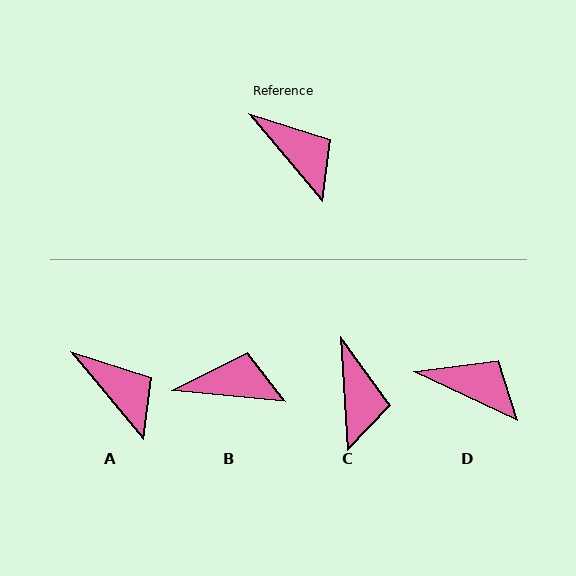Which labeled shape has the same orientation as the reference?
A.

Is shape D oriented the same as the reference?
No, it is off by about 25 degrees.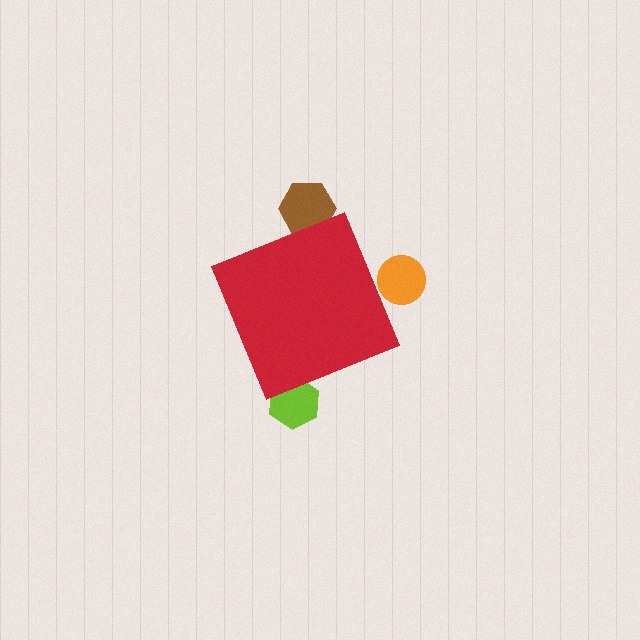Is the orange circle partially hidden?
Yes, the orange circle is partially hidden behind the red diamond.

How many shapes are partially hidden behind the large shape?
3 shapes are partially hidden.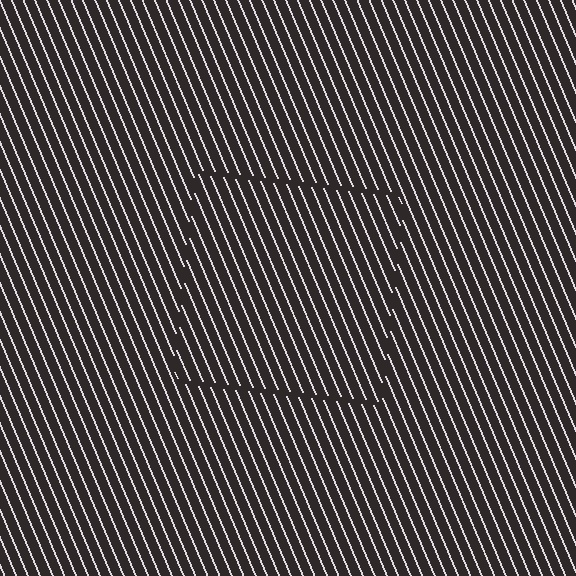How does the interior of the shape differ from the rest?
The interior of the shape contains the same grating, shifted by half a period — the contour is defined by the phase discontinuity where line-ends from the inner and outer gratings abut.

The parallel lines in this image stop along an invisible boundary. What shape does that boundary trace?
An illusory square. The interior of the shape contains the same grating, shifted by half a period — the contour is defined by the phase discontinuity where line-ends from the inner and outer gratings abut.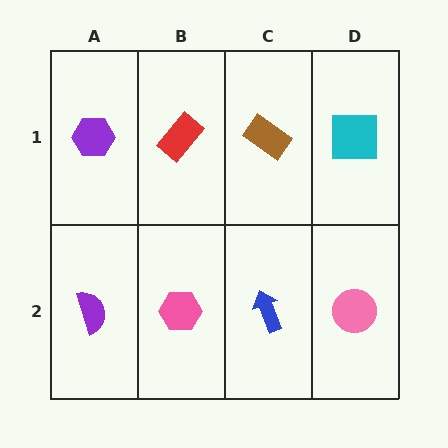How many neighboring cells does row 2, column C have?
3.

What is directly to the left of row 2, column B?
A purple semicircle.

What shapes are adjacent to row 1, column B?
A pink hexagon (row 2, column B), a purple hexagon (row 1, column A), a brown rectangle (row 1, column C).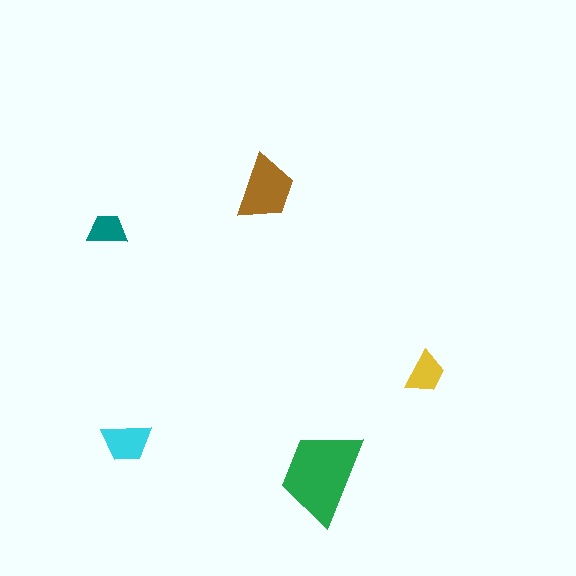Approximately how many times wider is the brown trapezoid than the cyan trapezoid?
About 1.5 times wider.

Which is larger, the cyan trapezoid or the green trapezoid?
The green one.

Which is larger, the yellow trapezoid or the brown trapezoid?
The brown one.